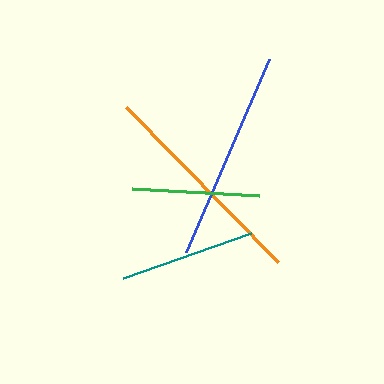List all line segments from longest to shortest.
From longest to shortest: orange, blue, teal, green.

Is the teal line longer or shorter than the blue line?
The blue line is longer than the teal line.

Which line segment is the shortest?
The green line is the shortest at approximately 127 pixels.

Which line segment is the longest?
The orange line is the longest at approximately 216 pixels.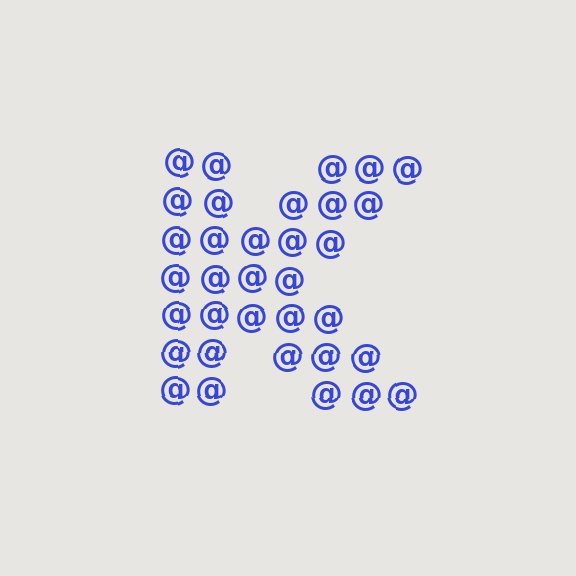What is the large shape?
The large shape is the letter K.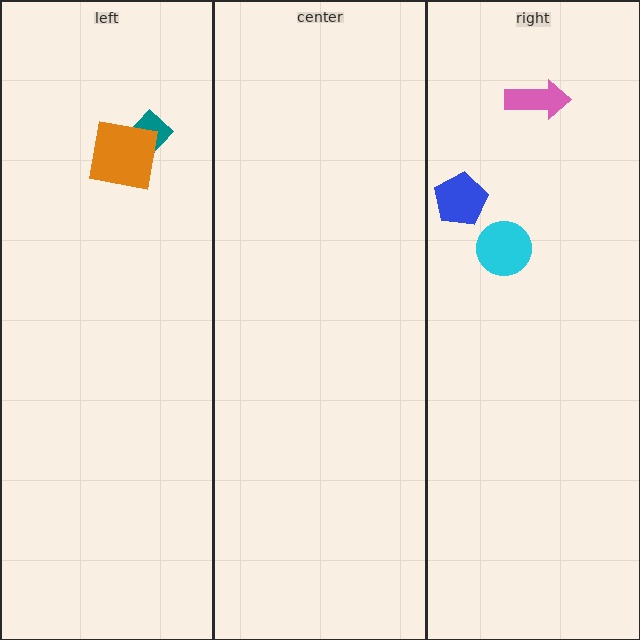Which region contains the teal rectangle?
The left region.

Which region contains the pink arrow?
The right region.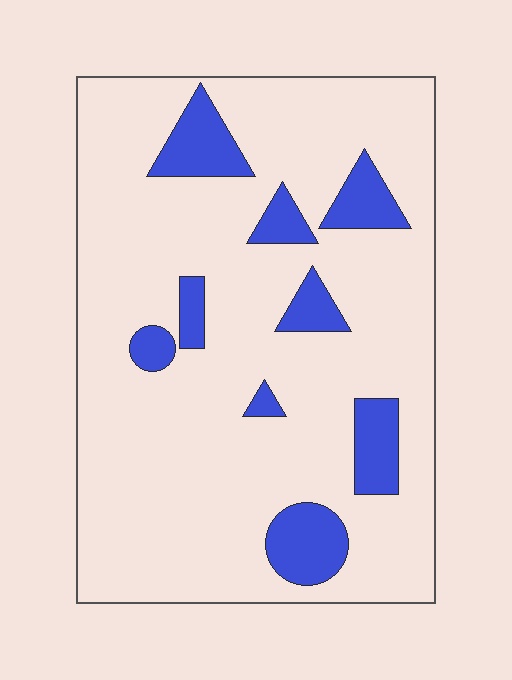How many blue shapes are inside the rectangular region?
9.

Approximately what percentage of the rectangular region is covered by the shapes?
Approximately 15%.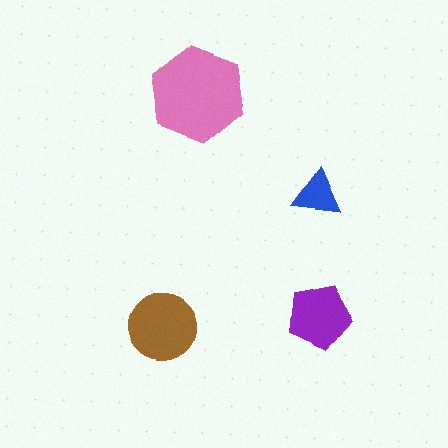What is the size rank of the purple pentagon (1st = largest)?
3rd.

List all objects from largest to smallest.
The pink hexagon, the brown circle, the purple pentagon, the blue triangle.